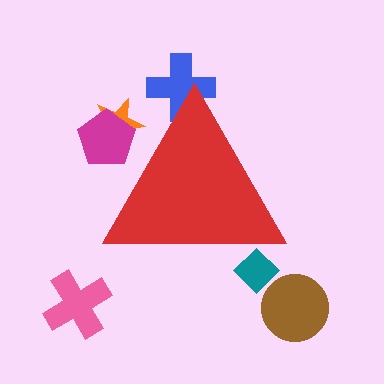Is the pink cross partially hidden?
No, the pink cross is fully visible.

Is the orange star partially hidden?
Yes, the orange star is partially hidden behind the red triangle.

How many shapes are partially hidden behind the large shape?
4 shapes are partially hidden.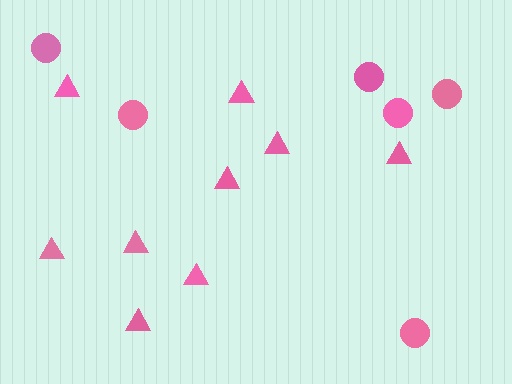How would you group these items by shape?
There are 2 groups: one group of triangles (9) and one group of circles (6).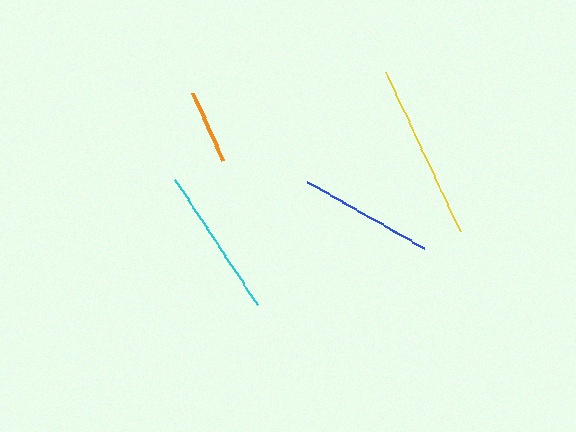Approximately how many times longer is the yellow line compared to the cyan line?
The yellow line is approximately 1.2 times the length of the cyan line.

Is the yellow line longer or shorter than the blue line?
The yellow line is longer than the blue line.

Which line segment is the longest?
The yellow line is the longest at approximately 174 pixels.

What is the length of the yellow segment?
The yellow segment is approximately 174 pixels long.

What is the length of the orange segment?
The orange segment is approximately 73 pixels long.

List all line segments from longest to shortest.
From longest to shortest: yellow, cyan, blue, orange.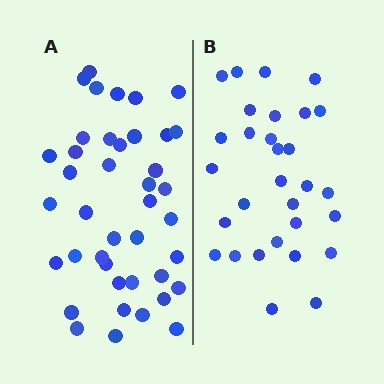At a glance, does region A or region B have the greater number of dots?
Region A (the left region) has more dots.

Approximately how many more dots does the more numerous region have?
Region A has roughly 12 or so more dots than region B.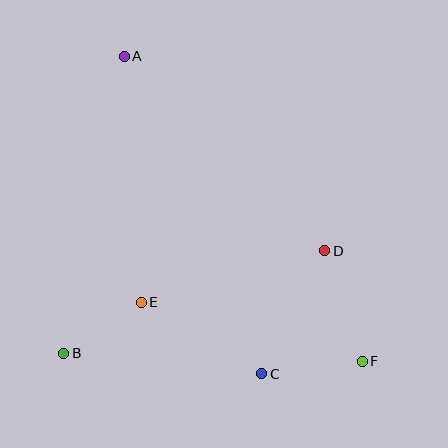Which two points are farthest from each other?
Points A and F are farthest from each other.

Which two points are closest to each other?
Points B and E are closest to each other.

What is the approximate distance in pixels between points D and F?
The distance between D and F is approximately 117 pixels.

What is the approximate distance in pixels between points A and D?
The distance between A and D is approximately 279 pixels.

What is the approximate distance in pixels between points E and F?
The distance between E and F is approximately 229 pixels.